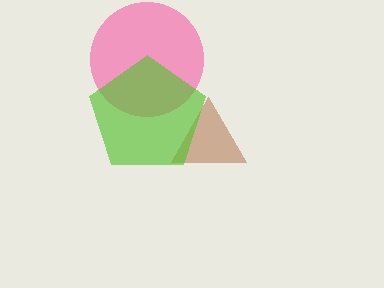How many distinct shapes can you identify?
There are 3 distinct shapes: a brown triangle, a pink circle, a lime pentagon.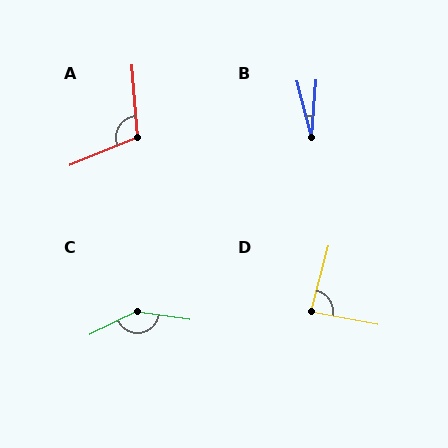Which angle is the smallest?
B, at approximately 19 degrees.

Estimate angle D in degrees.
Approximately 86 degrees.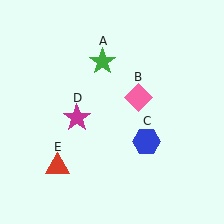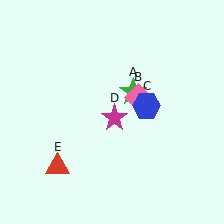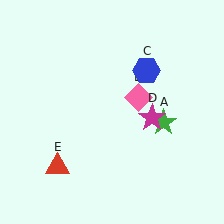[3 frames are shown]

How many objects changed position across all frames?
3 objects changed position: green star (object A), blue hexagon (object C), magenta star (object D).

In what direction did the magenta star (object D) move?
The magenta star (object D) moved right.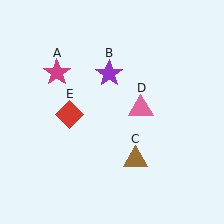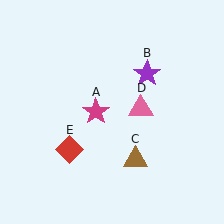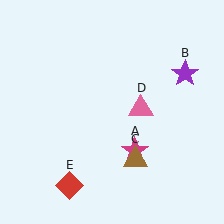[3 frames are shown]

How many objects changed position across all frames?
3 objects changed position: magenta star (object A), purple star (object B), red diamond (object E).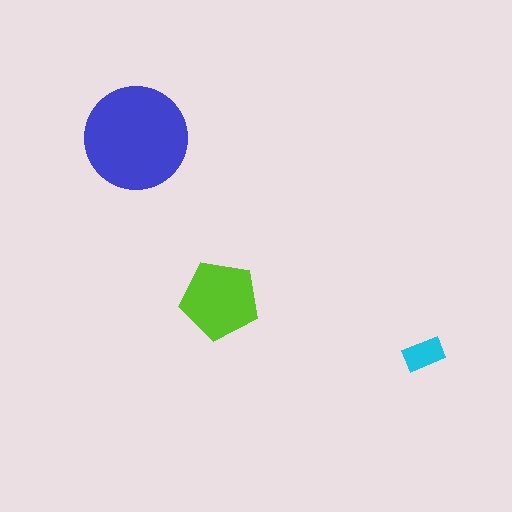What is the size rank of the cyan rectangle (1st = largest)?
3rd.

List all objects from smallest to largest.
The cyan rectangle, the lime pentagon, the blue circle.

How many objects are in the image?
There are 3 objects in the image.